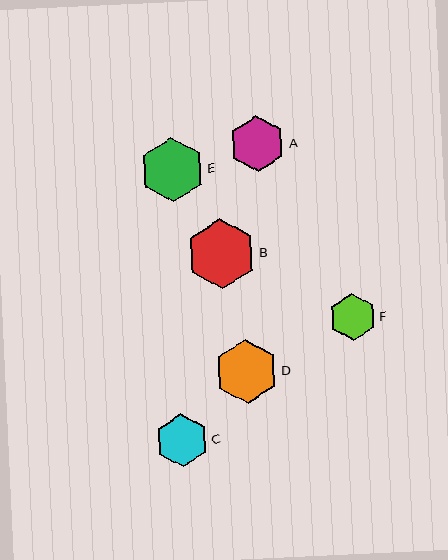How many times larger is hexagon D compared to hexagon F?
Hexagon D is approximately 1.4 times the size of hexagon F.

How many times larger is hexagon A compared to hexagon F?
Hexagon A is approximately 1.2 times the size of hexagon F.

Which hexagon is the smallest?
Hexagon F is the smallest with a size of approximately 47 pixels.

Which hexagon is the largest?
Hexagon B is the largest with a size of approximately 70 pixels.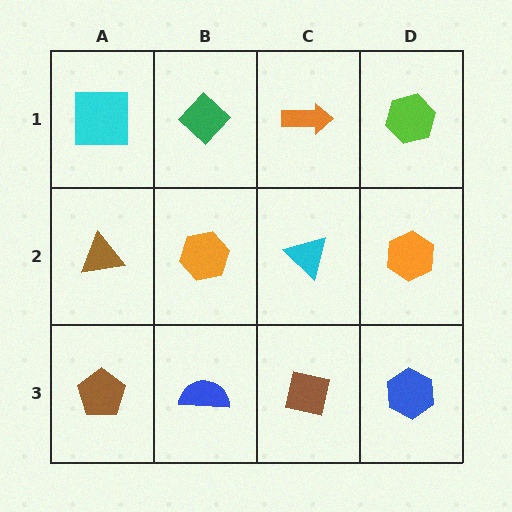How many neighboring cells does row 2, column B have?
4.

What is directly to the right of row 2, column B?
A cyan triangle.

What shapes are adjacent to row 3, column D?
An orange hexagon (row 2, column D), a brown square (row 3, column C).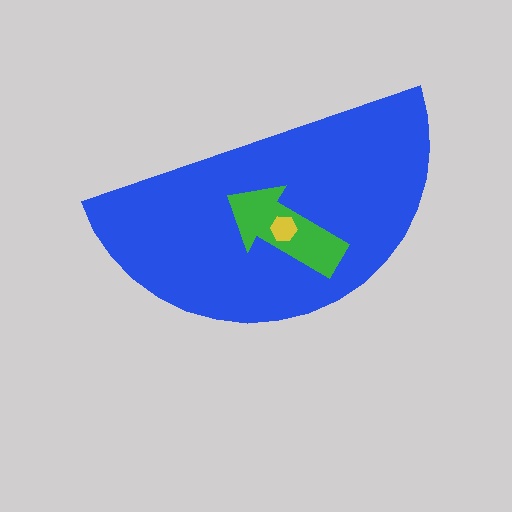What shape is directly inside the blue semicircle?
The green arrow.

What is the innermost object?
The yellow hexagon.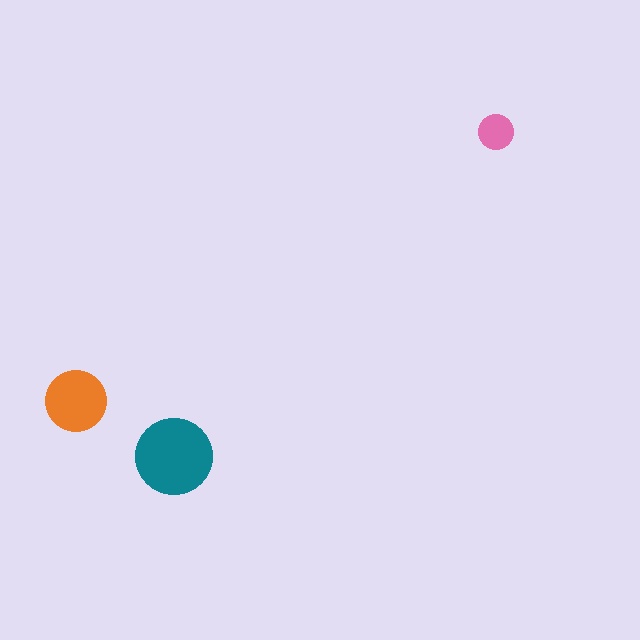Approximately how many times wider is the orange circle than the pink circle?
About 1.5 times wider.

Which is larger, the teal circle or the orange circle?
The teal one.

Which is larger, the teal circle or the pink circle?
The teal one.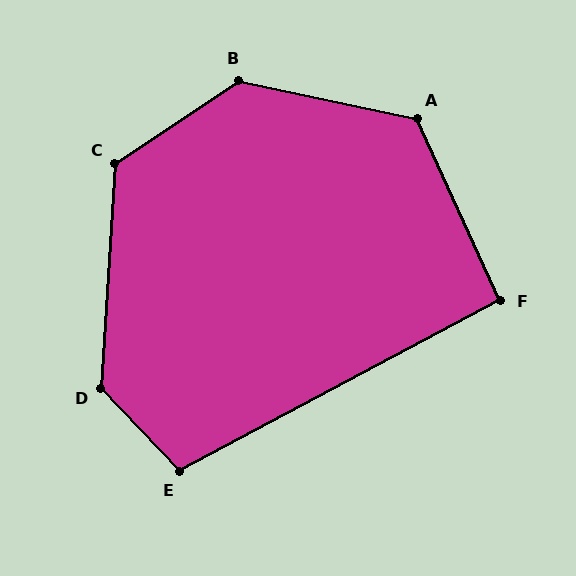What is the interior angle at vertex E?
Approximately 106 degrees (obtuse).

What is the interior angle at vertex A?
Approximately 127 degrees (obtuse).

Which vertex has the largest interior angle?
B, at approximately 134 degrees.